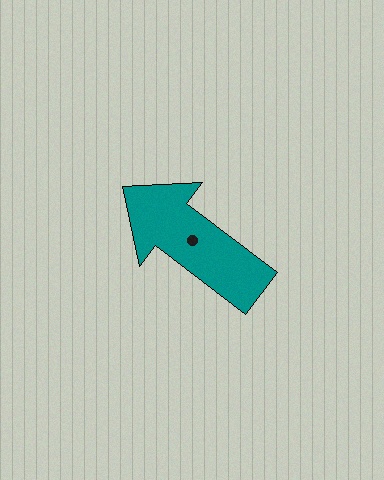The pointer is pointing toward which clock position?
Roughly 10 o'clock.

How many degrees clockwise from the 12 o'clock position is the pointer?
Approximately 307 degrees.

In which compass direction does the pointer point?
Northwest.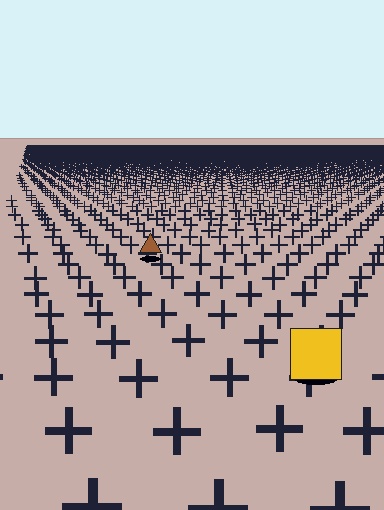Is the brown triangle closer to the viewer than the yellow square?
No. The yellow square is closer — you can tell from the texture gradient: the ground texture is coarser near it.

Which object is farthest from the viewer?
The brown triangle is farthest from the viewer. It appears smaller and the ground texture around it is denser.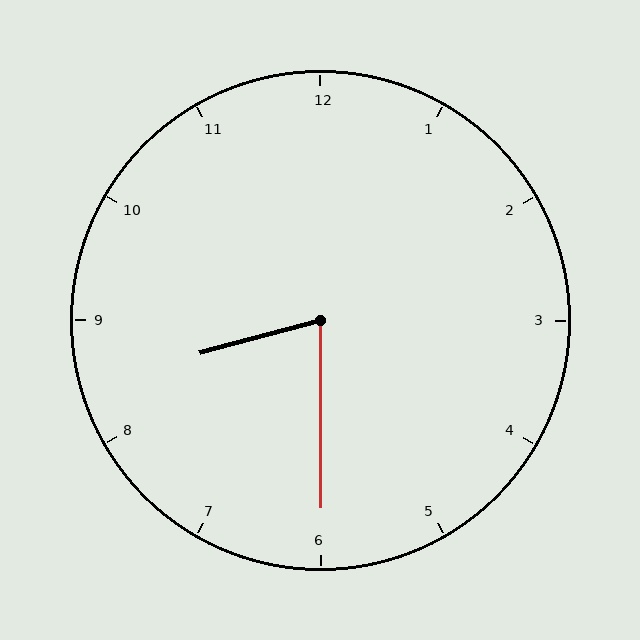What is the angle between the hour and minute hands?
Approximately 75 degrees.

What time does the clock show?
8:30.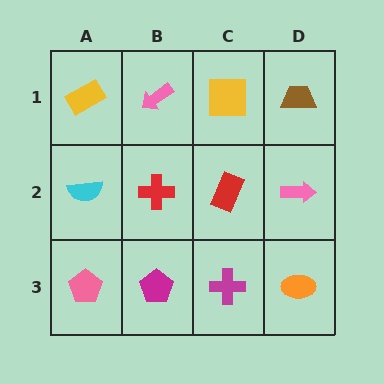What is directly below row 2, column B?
A magenta pentagon.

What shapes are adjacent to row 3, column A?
A cyan semicircle (row 2, column A), a magenta pentagon (row 3, column B).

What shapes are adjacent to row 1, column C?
A red rectangle (row 2, column C), a pink arrow (row 1, column B), a brown trapezoid (row 1, column D).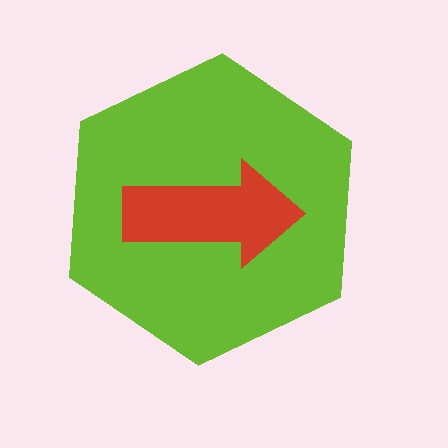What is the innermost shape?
The red arrow.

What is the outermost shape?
The lime hexagon.